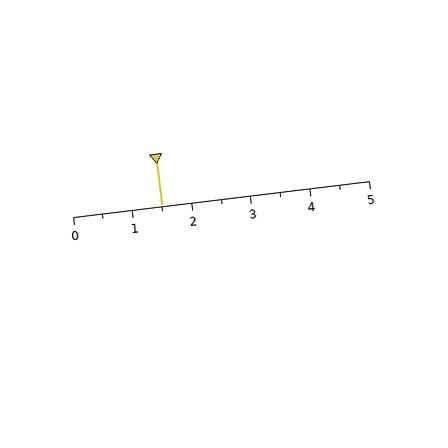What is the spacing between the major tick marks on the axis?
The major ticks are spaced 1 apart.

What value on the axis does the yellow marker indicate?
The marker indicates approximately 1.5.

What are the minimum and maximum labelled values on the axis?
The axis runs from 0 to 5.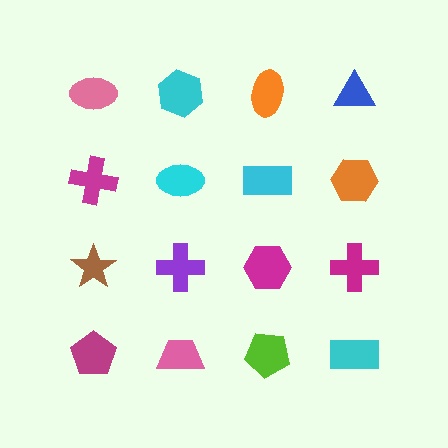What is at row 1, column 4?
A blue triangle.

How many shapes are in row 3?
4 shapes.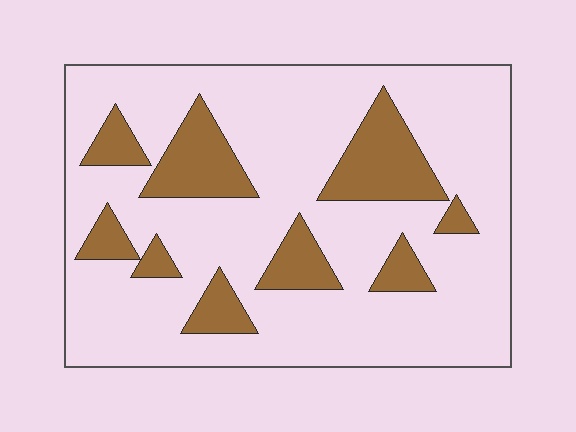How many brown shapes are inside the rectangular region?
9.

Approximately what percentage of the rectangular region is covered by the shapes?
Approximately 20%.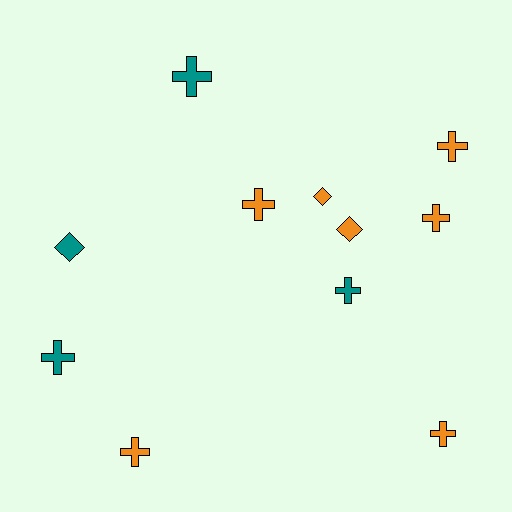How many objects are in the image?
There are 11 objects.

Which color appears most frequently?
Orange, with 7 objects.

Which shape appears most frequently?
Cross, with 8 objects.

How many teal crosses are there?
There are 3 teal crosses.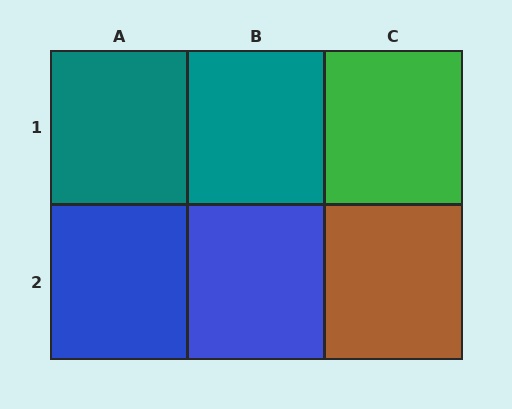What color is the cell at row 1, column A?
Teal.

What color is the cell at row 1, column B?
Teal.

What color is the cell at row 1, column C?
Green.